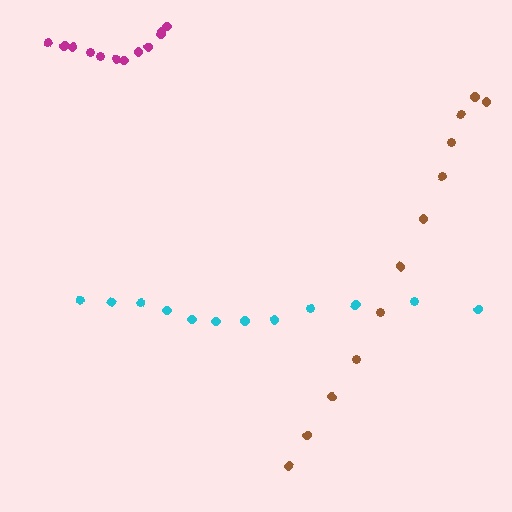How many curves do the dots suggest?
There are 3 distinct paths.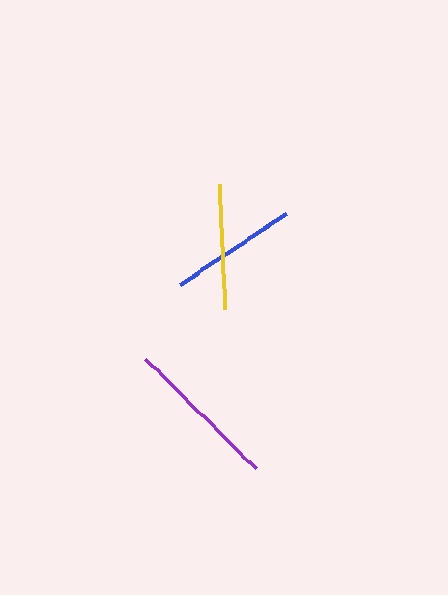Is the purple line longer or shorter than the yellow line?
The purple line is longer than the yellow line.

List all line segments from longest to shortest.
From longest to shortest: purple, blue, yellow.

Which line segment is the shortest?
The yellow line is the shortest at approximately 125 pixels.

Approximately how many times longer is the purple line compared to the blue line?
The purple line is approximately 1.2 times the length of the blue line.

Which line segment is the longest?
The purple line is the longest at approximately 155 pixels.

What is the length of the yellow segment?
The yellow segment is approximately 125 pixels long.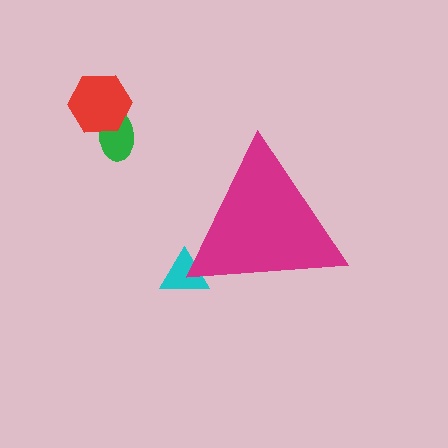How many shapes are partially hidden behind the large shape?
1 shape is partially hidden.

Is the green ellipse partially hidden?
No, the green ellipse is fully visible.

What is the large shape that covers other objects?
A magenta triangle.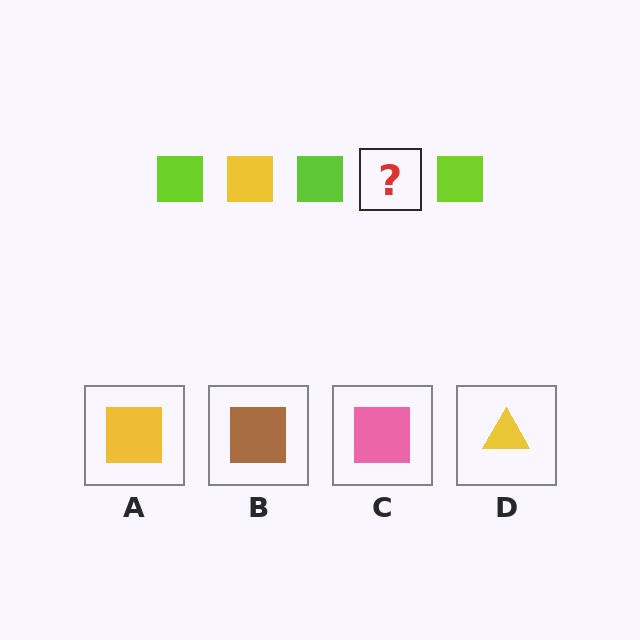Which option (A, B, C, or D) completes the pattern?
A.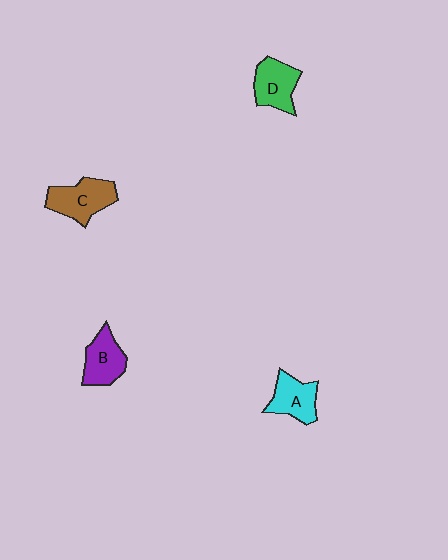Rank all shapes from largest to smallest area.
From largest to smallest: C (brown), D (green), B (purple), A (cyan).